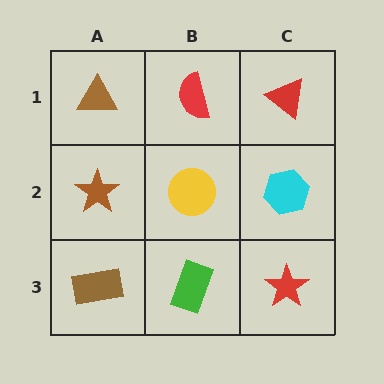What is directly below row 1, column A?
A brown star.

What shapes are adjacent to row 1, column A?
A brown star (row 2, column A), a red semicircle (row 1, column B).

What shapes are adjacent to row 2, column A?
A brown triangle (row 1, column A), a brown rectangle (row 3, column A), a yellow circle (row 2, column B).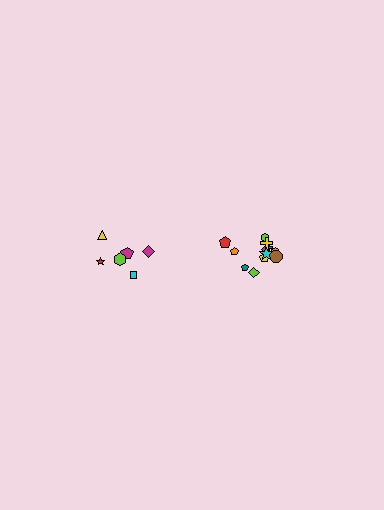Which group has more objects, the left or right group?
The right group.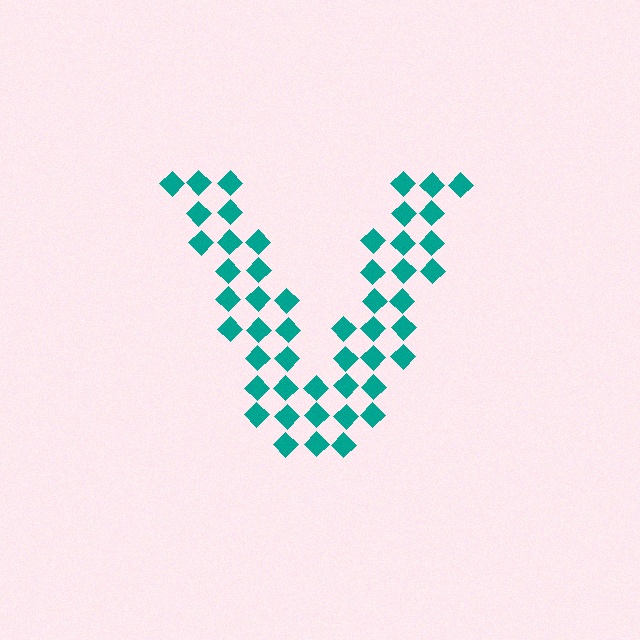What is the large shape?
The large shape is the letter V.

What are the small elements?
The small elements are diamonds.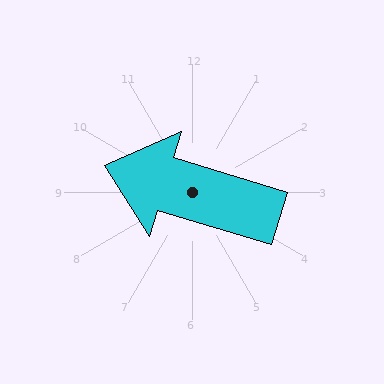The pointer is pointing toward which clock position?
Roughly 10 o'clock.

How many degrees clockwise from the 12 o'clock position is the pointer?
Approximately 287 degrees.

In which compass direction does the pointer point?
West.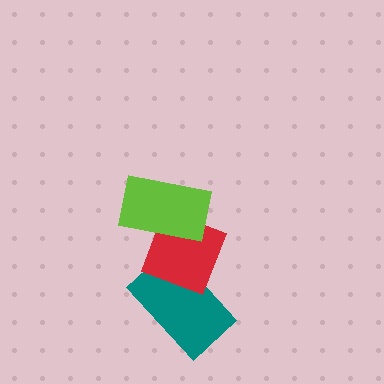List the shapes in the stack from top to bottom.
From top to bottom: the lime rectangle, the red diamond, the teal rectangle.